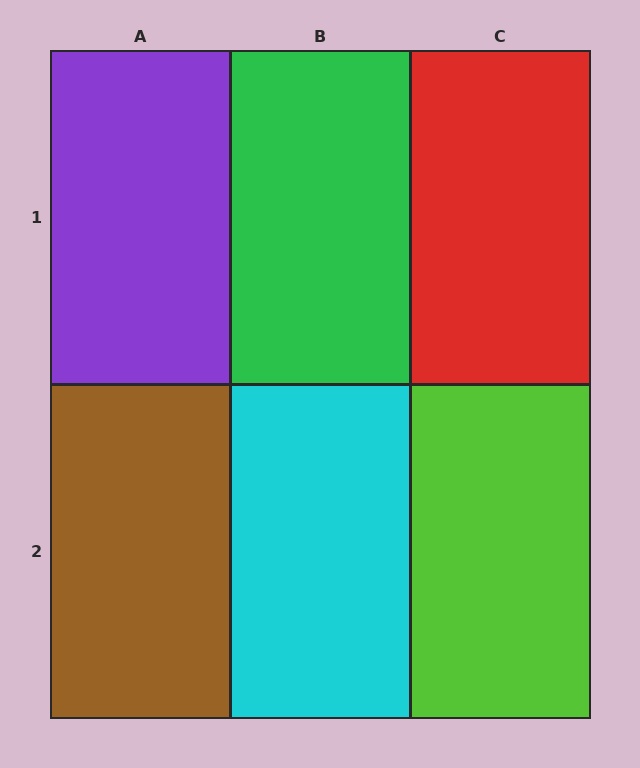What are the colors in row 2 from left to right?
Brown, cyan, lime.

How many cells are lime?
1 cell is lime.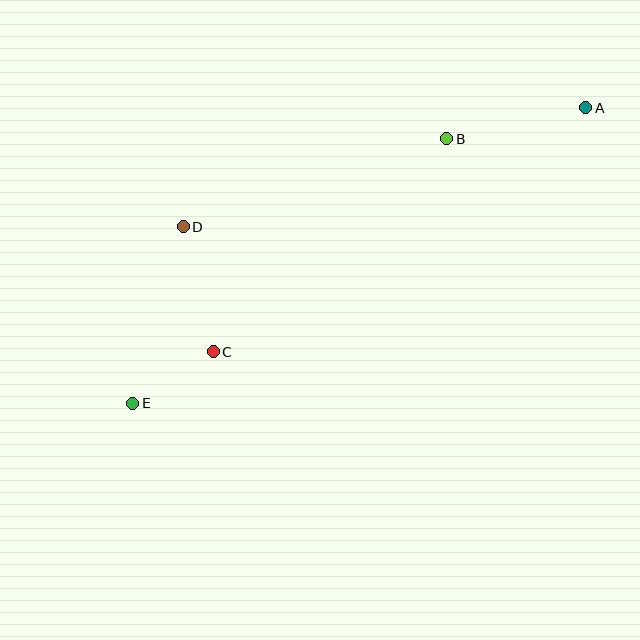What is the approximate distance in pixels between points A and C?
The distance between A and C is approximately 445 pixels.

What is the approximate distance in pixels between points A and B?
The distance between A and B is approximately 143 pixels.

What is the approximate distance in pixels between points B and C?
The distance between B and C is approximately 316 pixels.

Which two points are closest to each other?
Points C and E are closest to each other.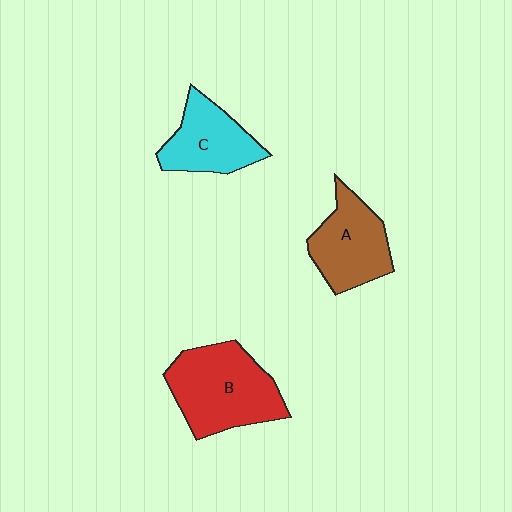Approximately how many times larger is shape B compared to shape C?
Approximately 1.5 times.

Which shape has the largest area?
Shape B (red).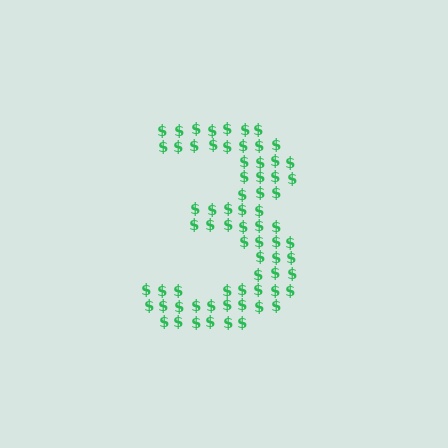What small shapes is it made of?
It is made of small dollar signs.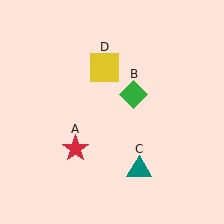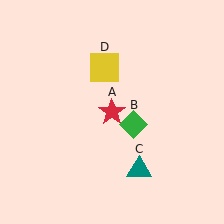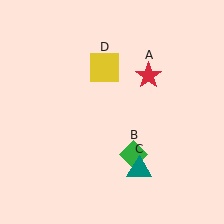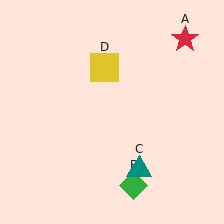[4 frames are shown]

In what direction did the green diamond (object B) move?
The green diamond (object B) moved down.